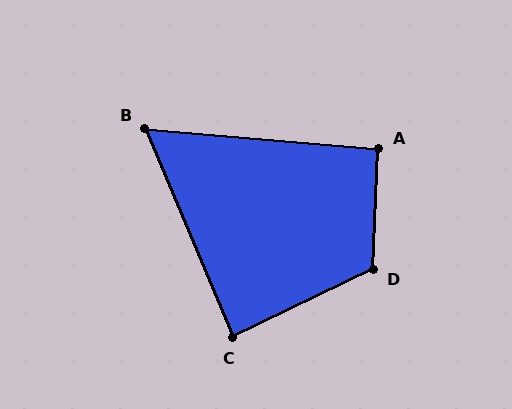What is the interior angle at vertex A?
Approximately 93 degrees (approximately right).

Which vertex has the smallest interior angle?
B, at approximately 62 degrees.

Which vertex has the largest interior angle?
D, at approximately 118 degrees.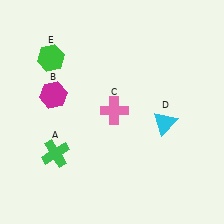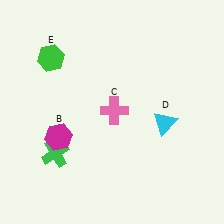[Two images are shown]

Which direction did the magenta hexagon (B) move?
The magenta hexagon (B) moved down.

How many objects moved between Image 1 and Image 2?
1 object moved between the two images.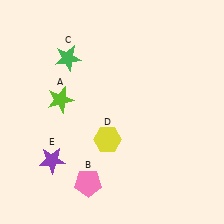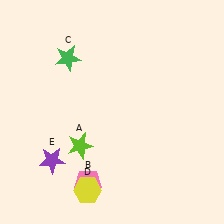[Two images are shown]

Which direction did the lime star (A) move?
The lime star (A) moved down.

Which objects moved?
The objects that moved are: the lime star (A), the yellow hexagon (D).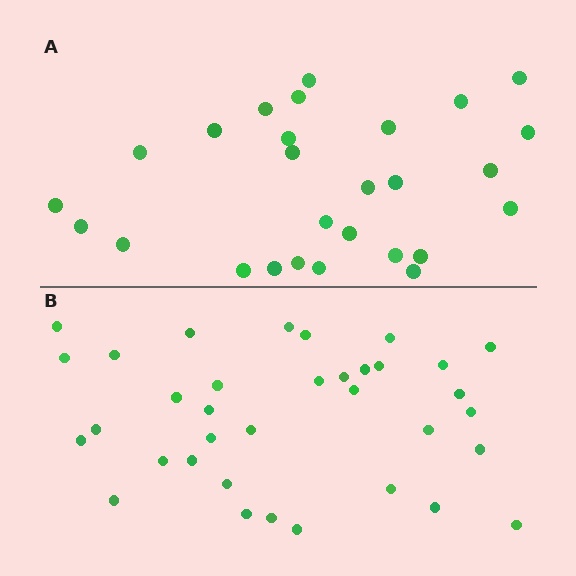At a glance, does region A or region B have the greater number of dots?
Region B (the bottom region) has more dots.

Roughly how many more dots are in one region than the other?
Region B has roughly 8 or so more dots than region A.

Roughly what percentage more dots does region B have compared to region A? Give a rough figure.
About 30% more.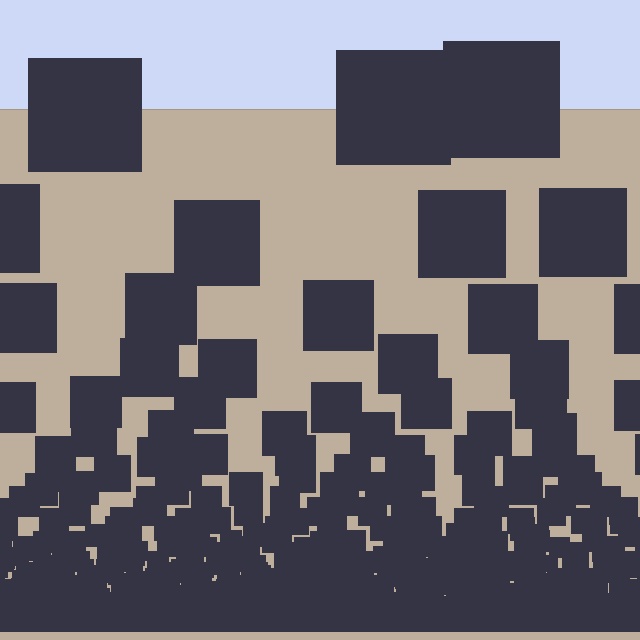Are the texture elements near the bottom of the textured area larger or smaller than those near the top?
Smaller. The gradient is inverted — elements near the bottom are smaller and denser.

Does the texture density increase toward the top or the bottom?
Density increases toward the bottom.